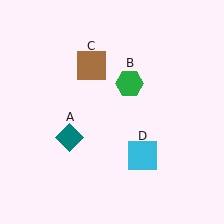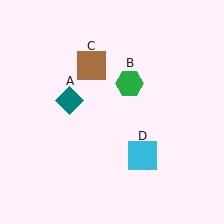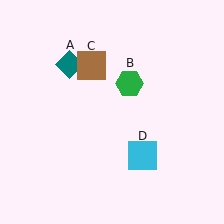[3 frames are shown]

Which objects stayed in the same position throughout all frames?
Green hexagon (object B) and brown square (object C) and cyan square (object D) remained stationary.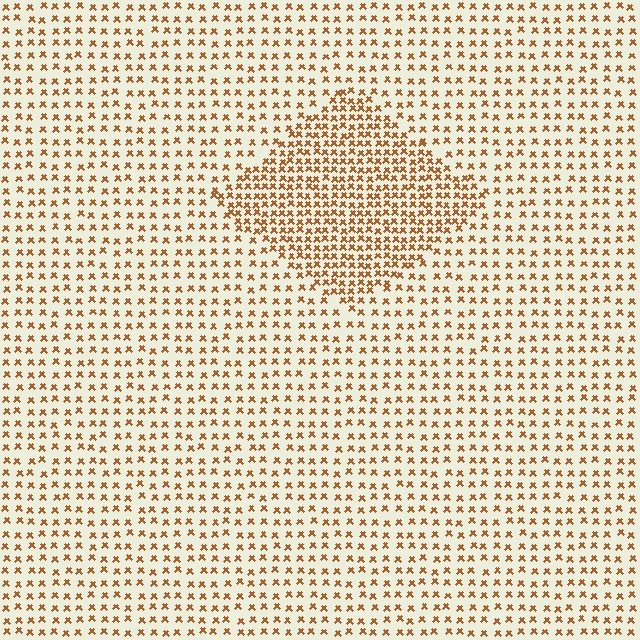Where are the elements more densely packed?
The elements are more densely packed inside the diamond boundary.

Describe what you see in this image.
The image contains small brown elements arranged at two different densities. A diamond-shaped region is visible where the elements are more densely packed than the surrounding area.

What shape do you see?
I see a diamond.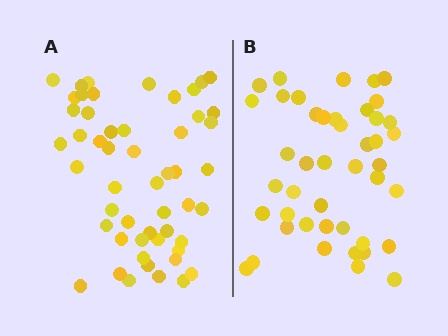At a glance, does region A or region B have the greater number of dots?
Region A (the left region) has more dots.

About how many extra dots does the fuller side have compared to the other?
Region A has roughly 8 or so more dots than region B.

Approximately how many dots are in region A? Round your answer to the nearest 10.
About 50 dots. (The exact count is 52, which rounds to 50.)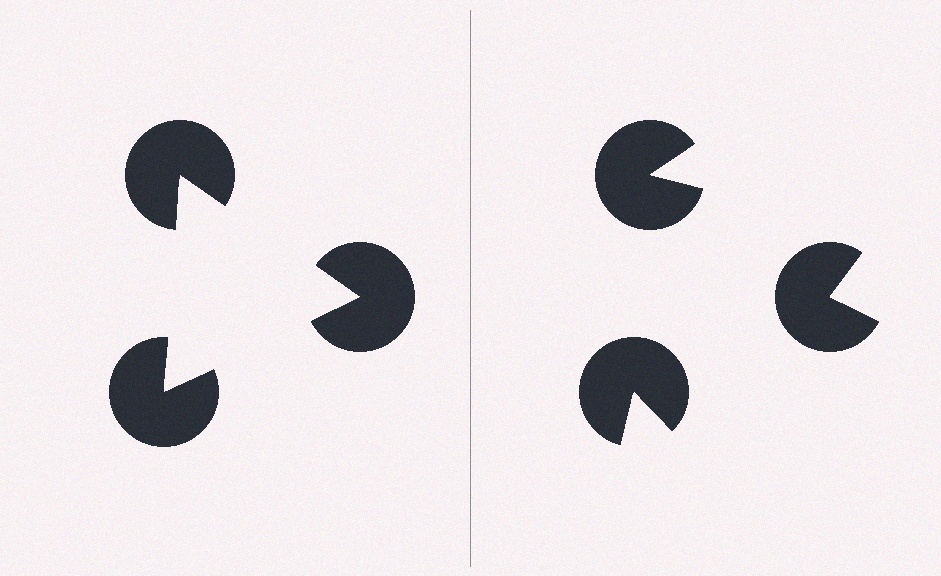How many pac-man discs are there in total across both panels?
6 — 3 on each side.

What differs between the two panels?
The pac-man discs are positioned identically on both sides; only the wedge orientations differ. On the left they align to a triangle; on the right they are misaligned.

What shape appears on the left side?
An illusory triangle.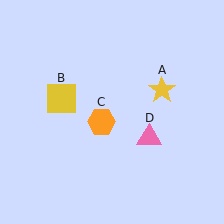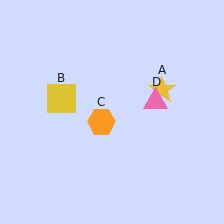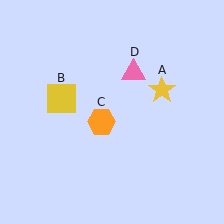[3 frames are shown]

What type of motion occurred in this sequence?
The pink triangle (object D) rotated counterclockwise around the center of the scene.